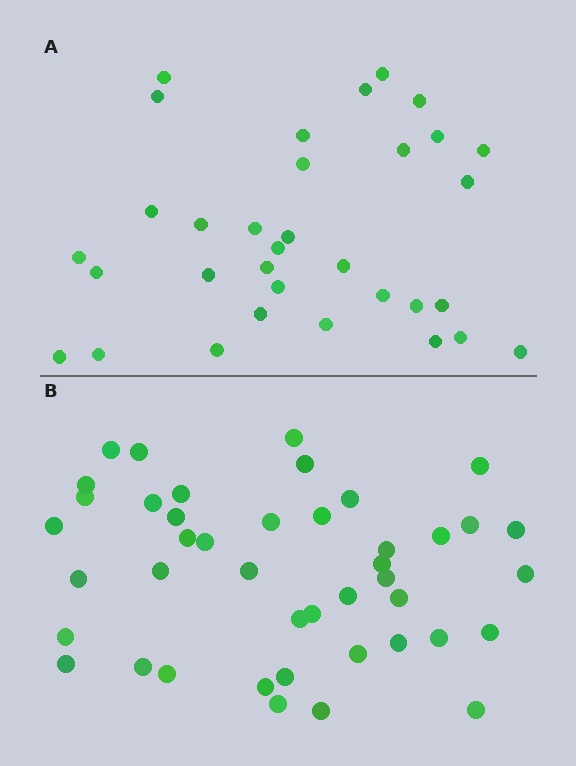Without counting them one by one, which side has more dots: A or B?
Region B (the bottom region) has more dots.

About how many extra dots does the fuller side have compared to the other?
Region B has roughly 10 or so more dots than region A.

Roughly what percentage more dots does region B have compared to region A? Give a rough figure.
About 30% more.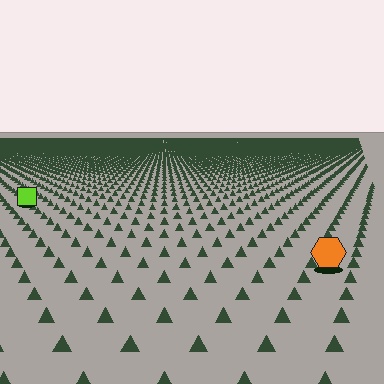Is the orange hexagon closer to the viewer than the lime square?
Yes. The orange hexagon is closer — you can tell from the texture gradient: the ground texture is coarser near it.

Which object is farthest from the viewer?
The lime square is farthest from the viewer. It appears smaller and the ground texture around it is denser.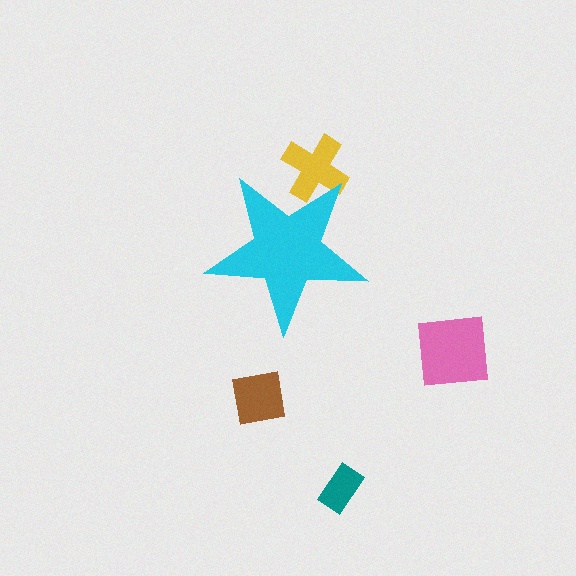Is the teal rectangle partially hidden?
No, the teal rectangle is fully visible.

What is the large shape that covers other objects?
A cyan star.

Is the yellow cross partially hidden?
Yes, the yellow cross is partially hidden behind the cyan star.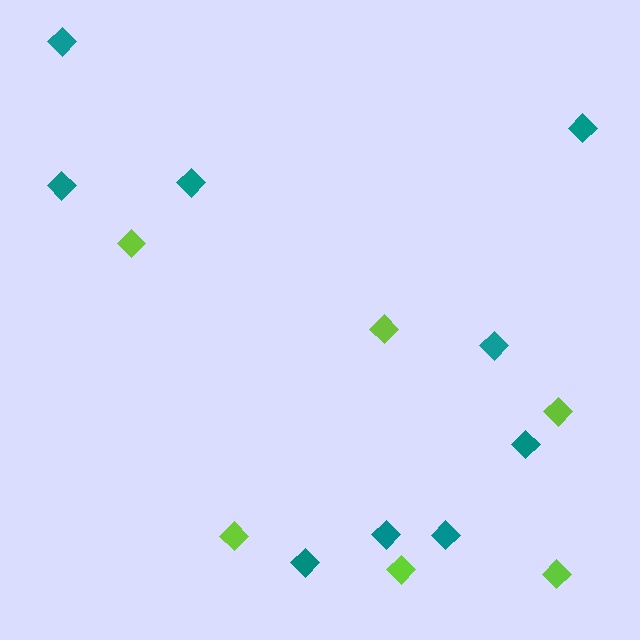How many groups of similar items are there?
There are 2 groups: one group of teal diamonds (9) and one group of lime diamonds (6).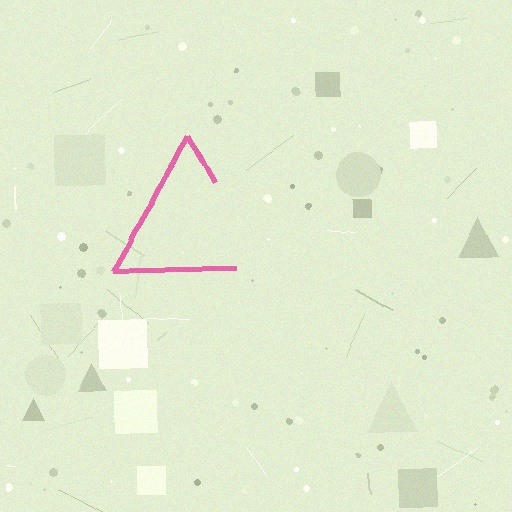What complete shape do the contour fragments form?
The contour fragments form a triangle.